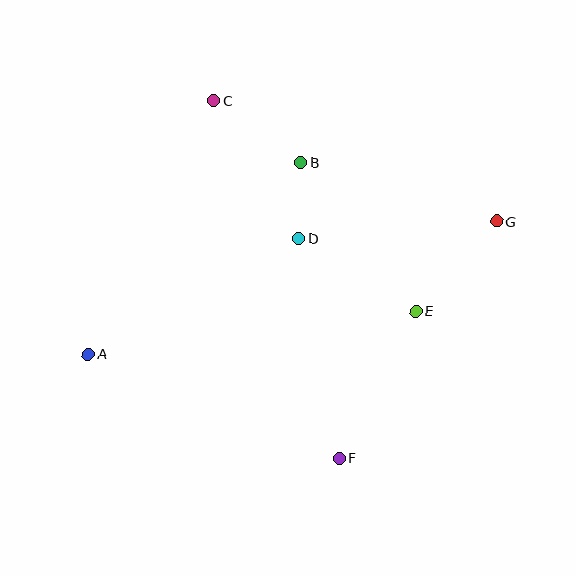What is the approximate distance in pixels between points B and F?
The distance between B and F is approximately 299 pixels.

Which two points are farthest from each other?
Points A and G are farthest from each other.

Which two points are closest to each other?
Points B and D are closest to each other.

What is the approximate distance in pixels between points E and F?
The distance between E and F is approximately 166 pixels.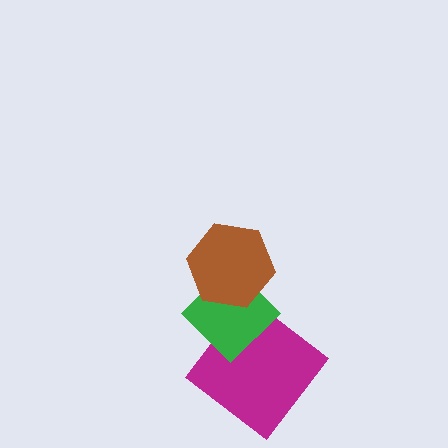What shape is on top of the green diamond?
The brown hexagon is on top of the green diamond.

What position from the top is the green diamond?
The green diamond is 2nd from the top.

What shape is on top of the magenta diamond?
The green diamond is on top of the magenta diamond.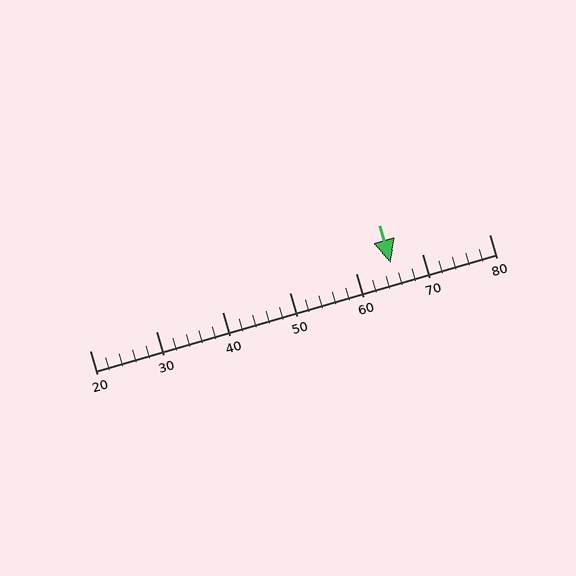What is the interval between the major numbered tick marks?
The major tick marks are spaced 10 units apart.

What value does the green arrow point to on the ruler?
The green arrow points to approximately 65.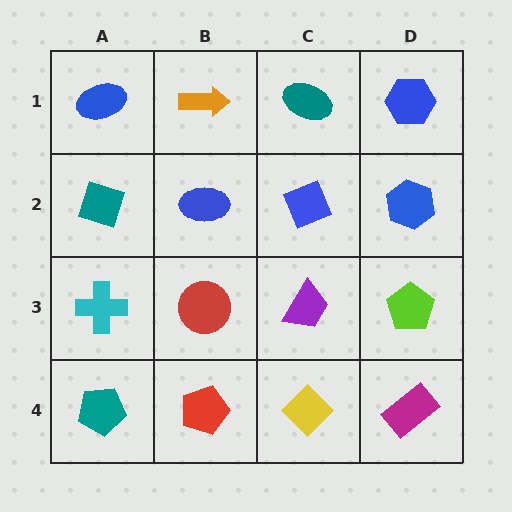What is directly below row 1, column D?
A blue hexagon.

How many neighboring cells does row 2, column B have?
4.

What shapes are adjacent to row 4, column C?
A purple trapezoid (row 3, column C), a red pentagon (row 4, column B), a magenta rectangle (row 4, column D).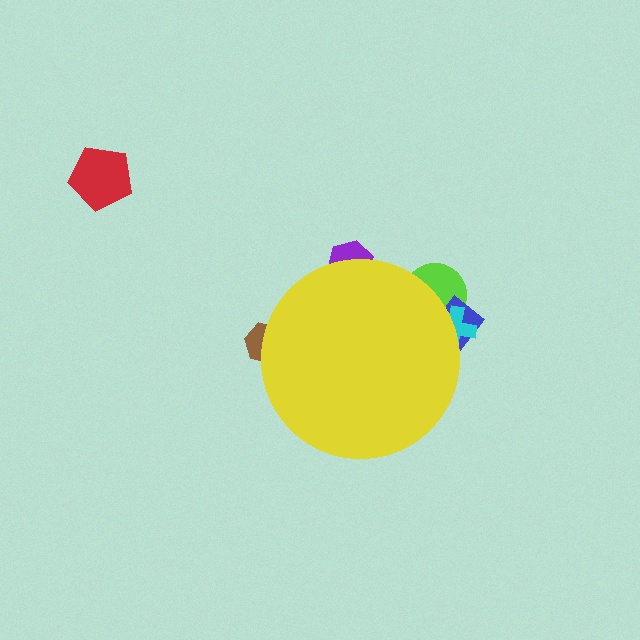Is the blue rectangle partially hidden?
Yes, the blue rectangle is partially hidden behind the yellow circle.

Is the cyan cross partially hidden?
Yes, the cyan cross is partially hidden behind the yellow circle.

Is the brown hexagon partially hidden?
Yes, the brown hexagon is partially hidden behind the yellow circle.